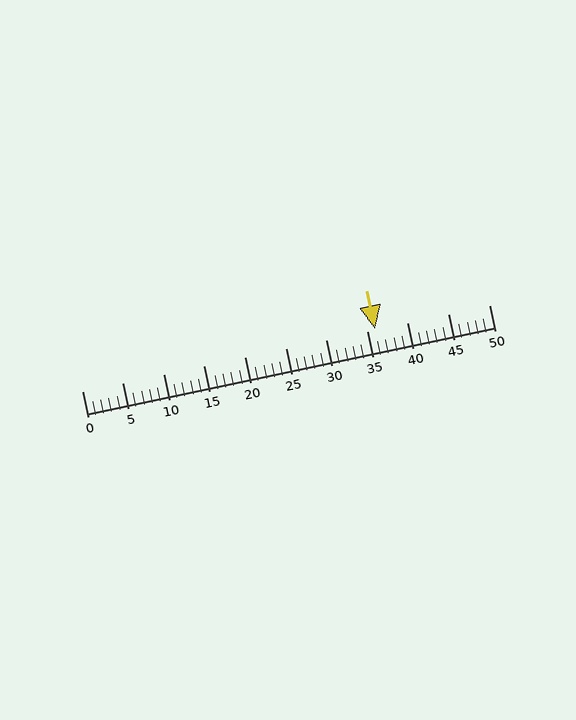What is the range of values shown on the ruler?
The ruler shows values from 0 to 50.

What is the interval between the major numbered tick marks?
The major tick marks are spaced 5 units apart.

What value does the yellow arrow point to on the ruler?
The yellow arrow points to approximately 36.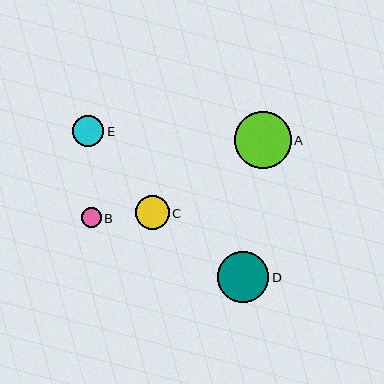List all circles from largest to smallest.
From largest to smallest: A, D, C, E, B.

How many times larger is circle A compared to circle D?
Circle A is approximately 1.1 times the size of circle D.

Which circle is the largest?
Circle A is the largest with a size of approximately 57 pixels.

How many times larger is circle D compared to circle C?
Circle D is approximately 1.5 times the size of circle C.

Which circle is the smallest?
Circle B is the smallest with a size of approximately 20 pixels.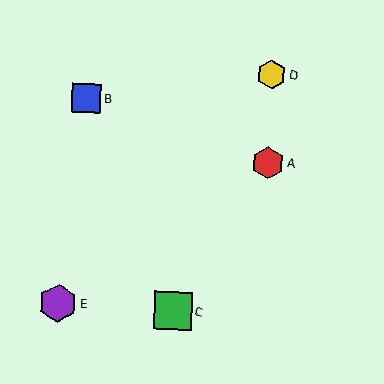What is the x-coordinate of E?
Object E is at x≈58.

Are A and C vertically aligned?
No, A is at x≈268 and C is at x≈173.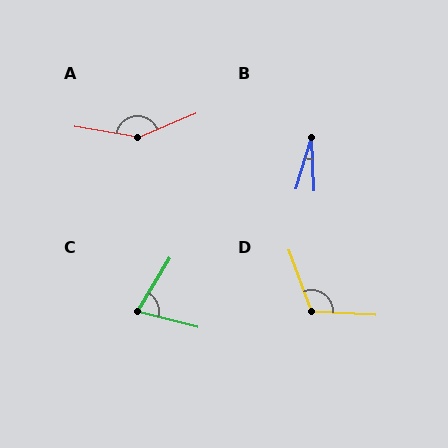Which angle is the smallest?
B, at approximately 19 degrees.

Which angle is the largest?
A, at approximately 147 degrees.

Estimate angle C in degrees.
Approximately 73 degrees.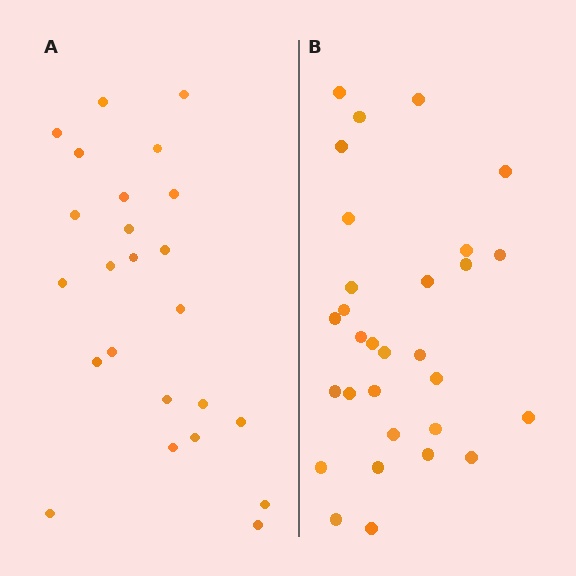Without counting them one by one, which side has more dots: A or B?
Region B (the right region) has more dots.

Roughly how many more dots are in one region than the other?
Region B has about 6 more dots than region A.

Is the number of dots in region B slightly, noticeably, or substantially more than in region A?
Region B has noticeably more, but not dramatically so. The ratio is roughly 1.2 to 1.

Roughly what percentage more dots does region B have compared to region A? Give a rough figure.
About 25% more.